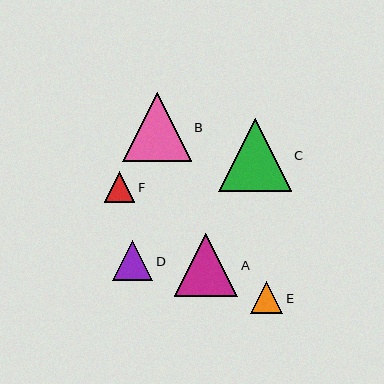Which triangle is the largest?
Triangle C is the largest with a size of approximately 73 pixels.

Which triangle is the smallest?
Triangle F is the smallest with a size of approximately 31 pixels.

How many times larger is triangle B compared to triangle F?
Triangle B is approximately 2.2 times the size of triangle F.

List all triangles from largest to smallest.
From largest to smallest: C, B, A, D, E, F.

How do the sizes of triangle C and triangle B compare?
Triangle C and triangle B are approximately the same size.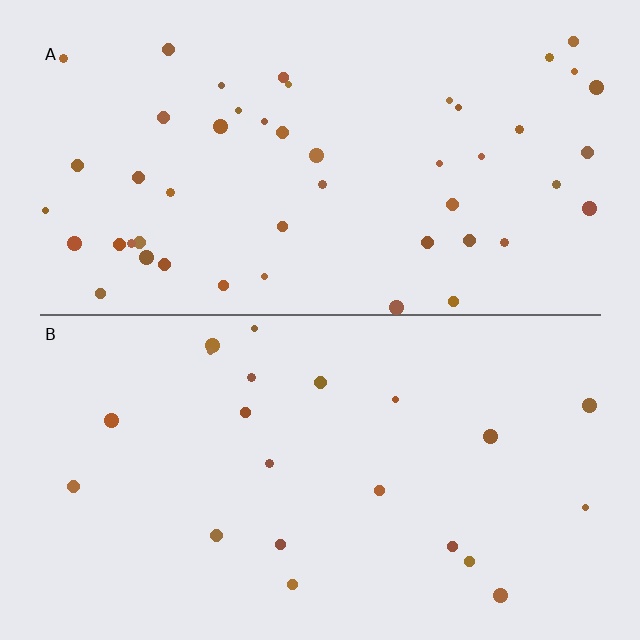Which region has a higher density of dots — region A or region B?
A (the top).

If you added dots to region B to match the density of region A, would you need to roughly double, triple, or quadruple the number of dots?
Approximately double.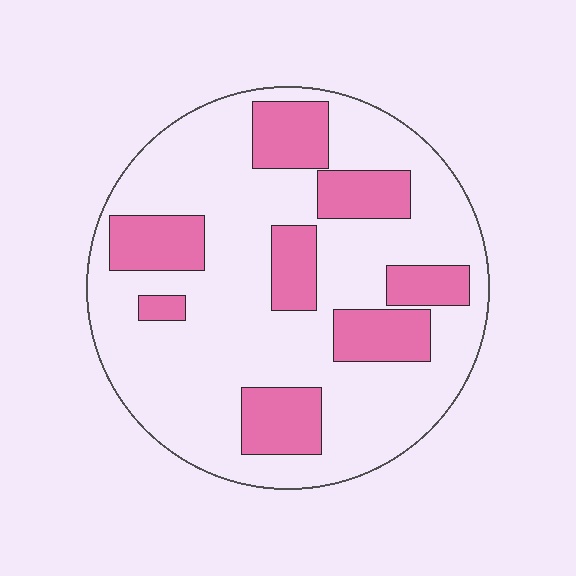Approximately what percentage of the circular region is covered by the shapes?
Approximately 25%.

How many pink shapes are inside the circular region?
8.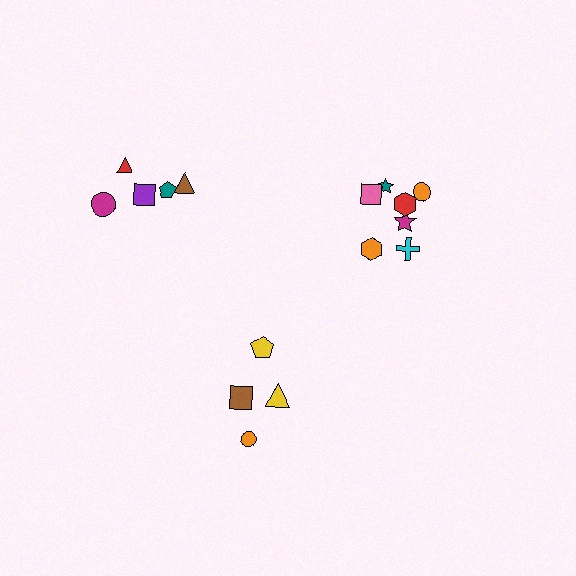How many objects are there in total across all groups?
There are 16 objects.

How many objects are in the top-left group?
There are 5 objects.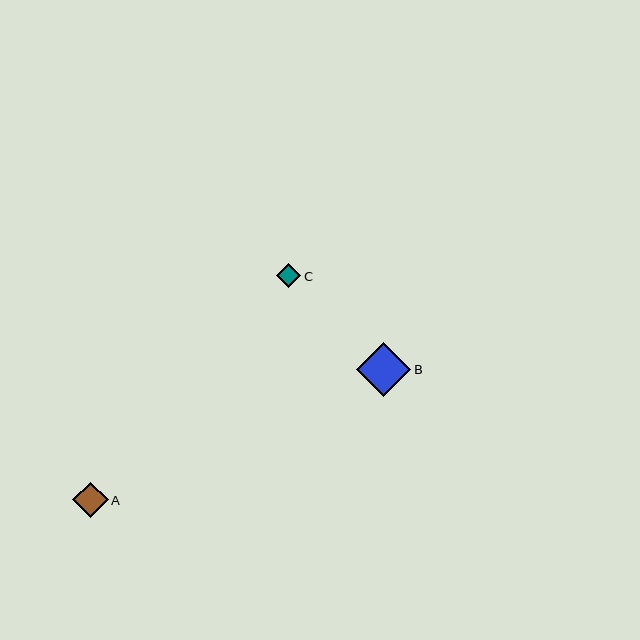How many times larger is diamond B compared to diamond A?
Diamond B is approximately 1.5 times the size of diamond A.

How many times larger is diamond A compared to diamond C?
Diamond A is approximately 1.4 times the size of diamond C.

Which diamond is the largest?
Diamond B is the largest with a size of approximately 54 pixels.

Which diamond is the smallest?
Diamond C is the smallest with a size of approximately 25 pixels.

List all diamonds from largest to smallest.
From largest to smallest: B, A, C.